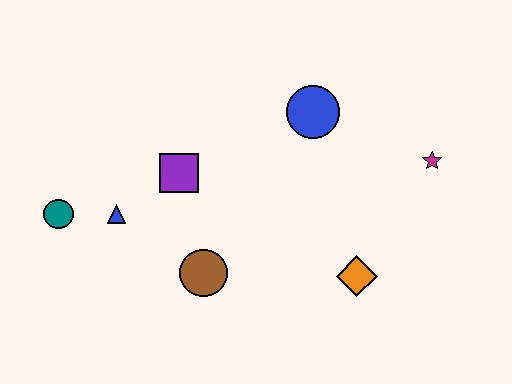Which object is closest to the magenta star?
The blue circle is closest to the magenta star.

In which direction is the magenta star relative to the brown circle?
The magenta star is to the right of the brown circle.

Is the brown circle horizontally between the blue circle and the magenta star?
No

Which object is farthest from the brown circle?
The magenta star is farthest from the brown circle.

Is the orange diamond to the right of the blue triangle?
Yes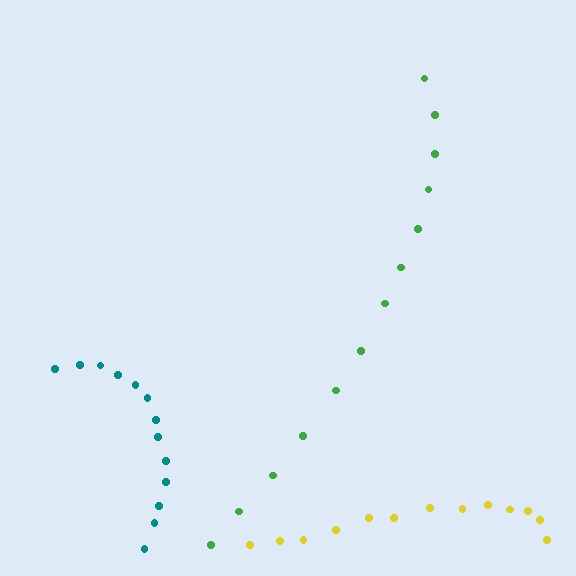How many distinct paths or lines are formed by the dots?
There are 3 distinct paths.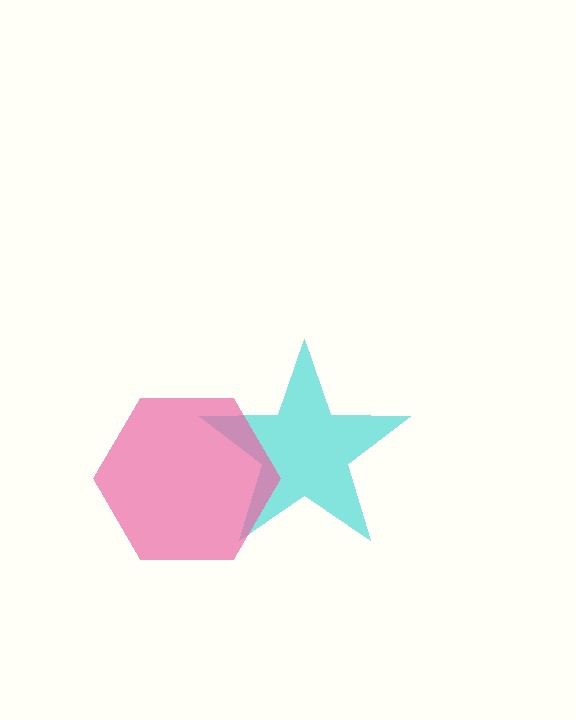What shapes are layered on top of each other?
The layered shapes are: a cyan star, a pink hexagon.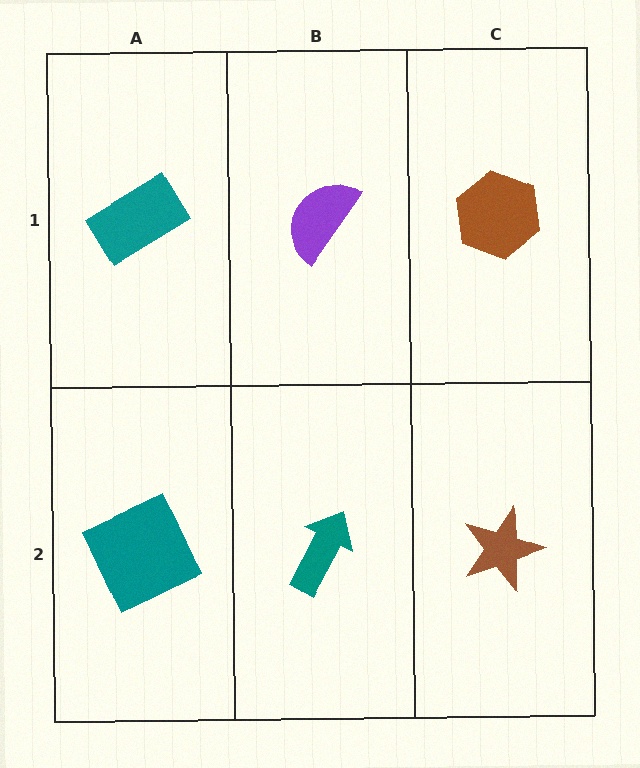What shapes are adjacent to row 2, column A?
A teal rectangle (row 1, column A), a teal arrow (row 2, column B).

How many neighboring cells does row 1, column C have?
2.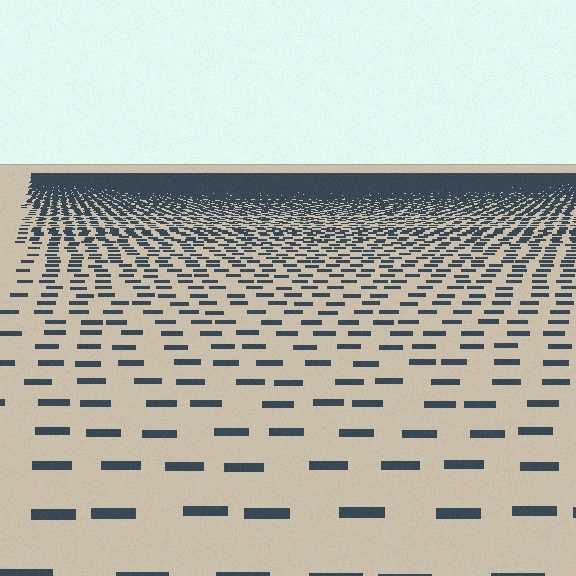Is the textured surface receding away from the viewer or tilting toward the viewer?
The surface is receding away from the viewer. Texture elements get smaller and denser toward the top.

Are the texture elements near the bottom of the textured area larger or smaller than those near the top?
Larger. Near the bottom, elements are closer to the viewer and appear at a bigger on-screen size.